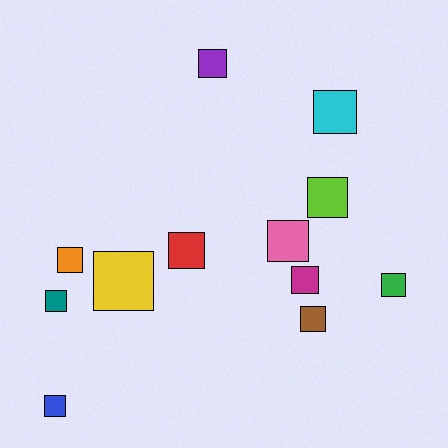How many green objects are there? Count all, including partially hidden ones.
There is 1 green object.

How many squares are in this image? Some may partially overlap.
There are 12 squares.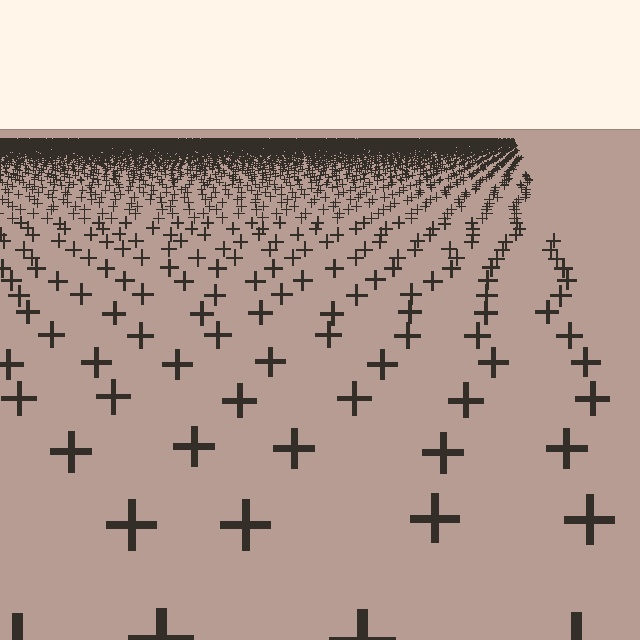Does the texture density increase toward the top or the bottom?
Density increases toward the top.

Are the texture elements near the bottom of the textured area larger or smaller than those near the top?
Larger. Near the bottom, elements are closer to the viewer and appear at a bigger on-screen size.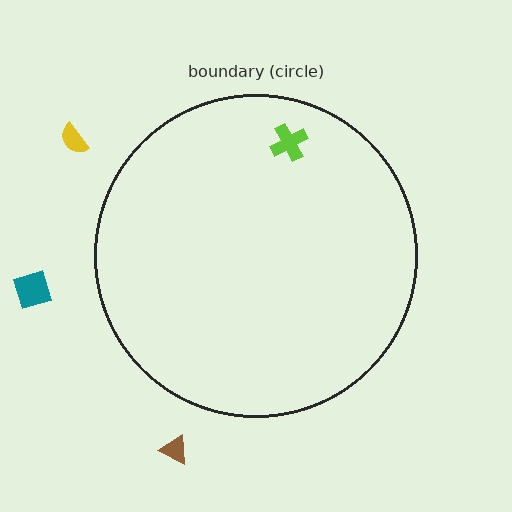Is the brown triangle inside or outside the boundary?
Outside.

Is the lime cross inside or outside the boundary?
Inside.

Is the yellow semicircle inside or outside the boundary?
Outside.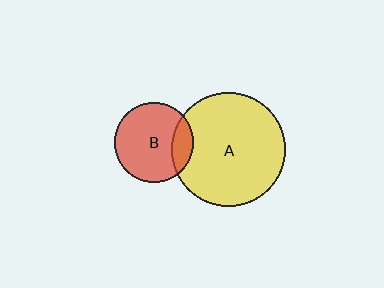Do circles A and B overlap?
Yes.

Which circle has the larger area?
Circle A (yellow).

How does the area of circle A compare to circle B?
Approximately 2.1 times.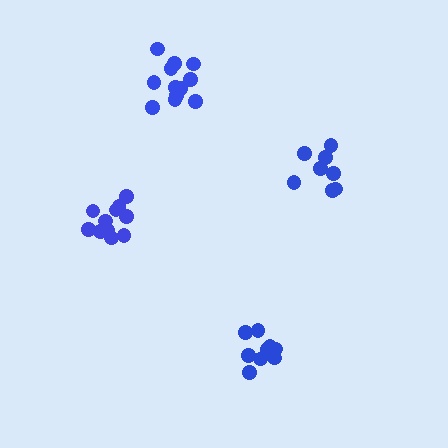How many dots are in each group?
Group 1: 11 dots, Group 2: 8 dots, Group 3: 10 dots, Group 4: 12 dots (41 total).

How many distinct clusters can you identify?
There are 4 distinct clusters.